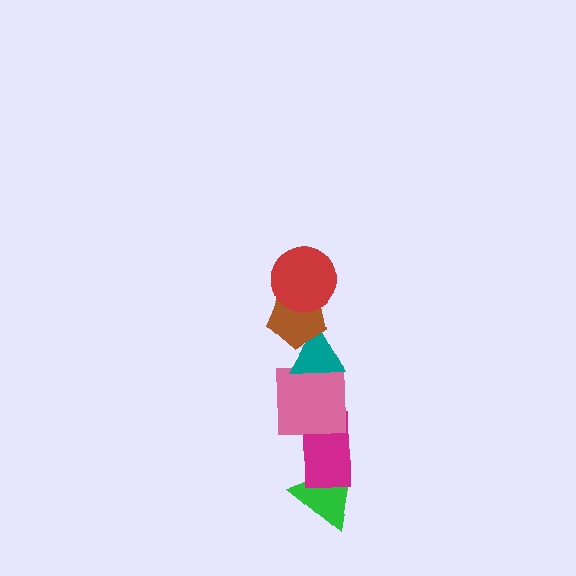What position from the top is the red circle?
The red circle is 1st from the top.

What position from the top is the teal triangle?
The teal triangle is 3rd from the top.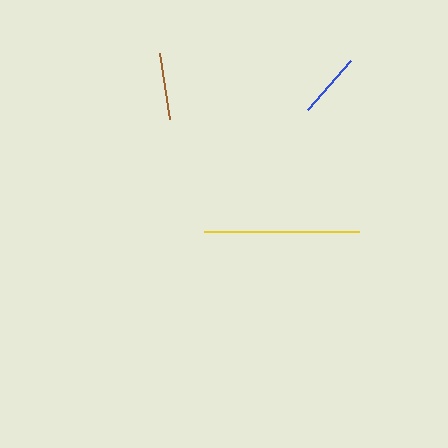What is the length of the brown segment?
The brown segment is approximately 66 pixels long.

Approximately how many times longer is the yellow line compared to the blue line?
The yellow line is approximately 2.4 times the length of the blue line.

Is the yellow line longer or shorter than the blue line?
The yellow line is longer than the blue line.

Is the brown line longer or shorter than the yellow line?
The yellow line is longer than the brown line.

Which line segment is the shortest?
The blue line is the shortest at approximately 66 pixels.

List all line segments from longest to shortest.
From longest to shortest: yellow, brown, blue.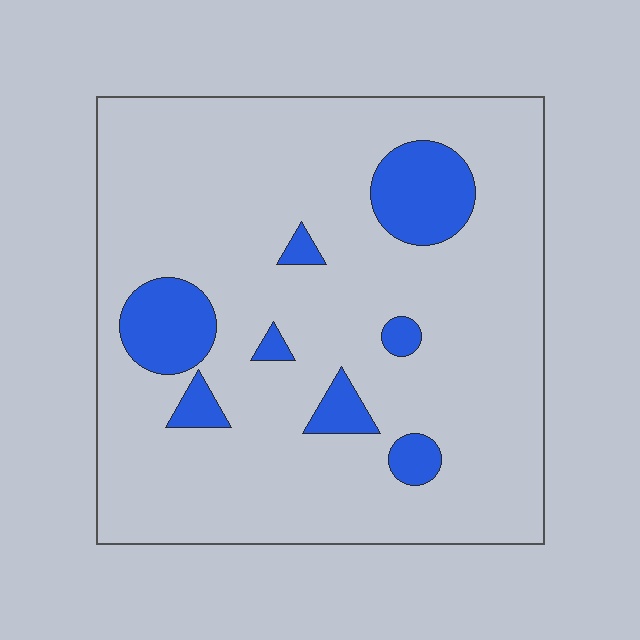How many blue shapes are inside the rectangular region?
8.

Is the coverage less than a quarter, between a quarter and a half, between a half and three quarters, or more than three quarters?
Less than a quarter.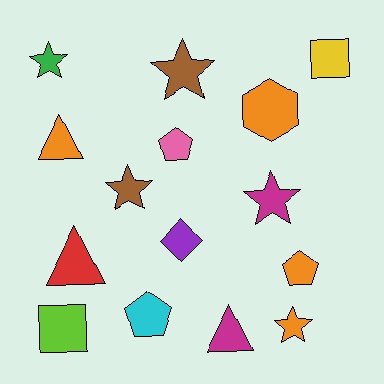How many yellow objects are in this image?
There is 1 yellow object.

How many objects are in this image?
There are 15 objects.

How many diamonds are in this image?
There is 1 diamond.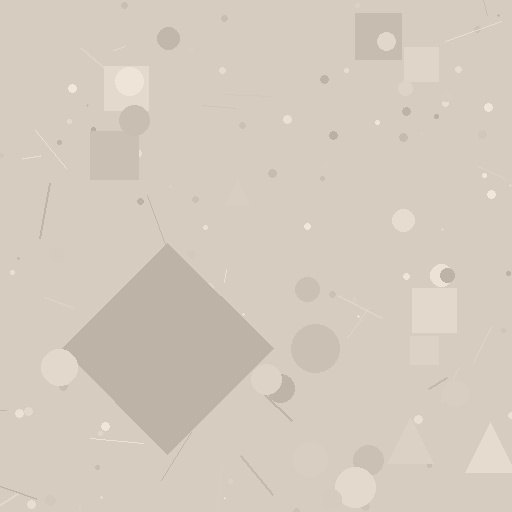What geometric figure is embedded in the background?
A diamond is embedded in the background.